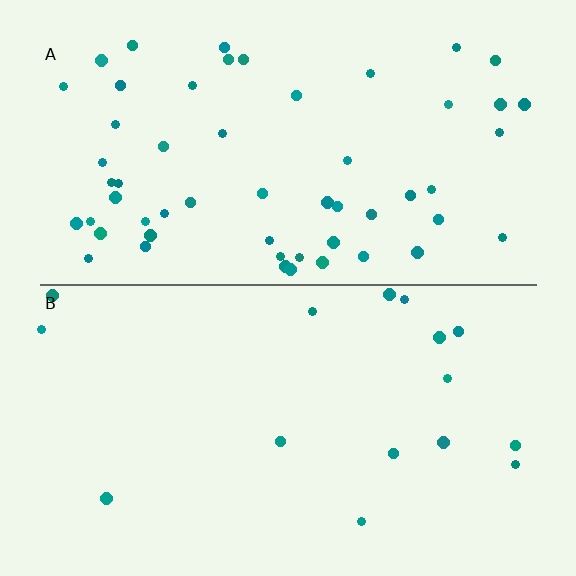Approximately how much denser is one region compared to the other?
Approximately 3.4× — region A over region B.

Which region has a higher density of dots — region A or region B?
A (the top).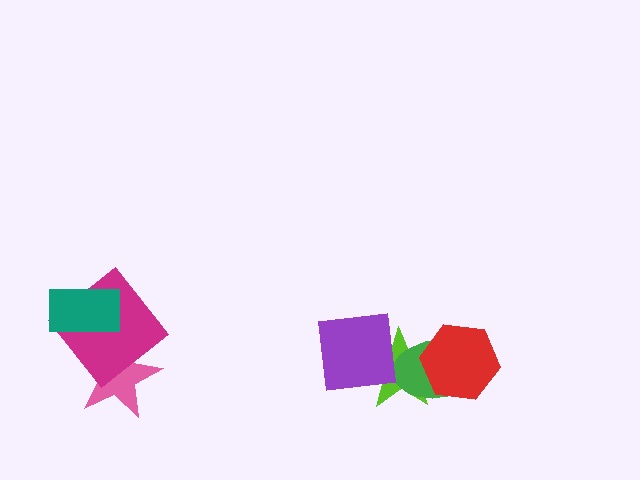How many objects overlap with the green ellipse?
3 objects overlap with the green ellipse.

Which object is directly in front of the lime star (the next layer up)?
The green ellipse is directly in front of the lime star.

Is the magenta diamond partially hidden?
Yes, it is partially covered by another shape.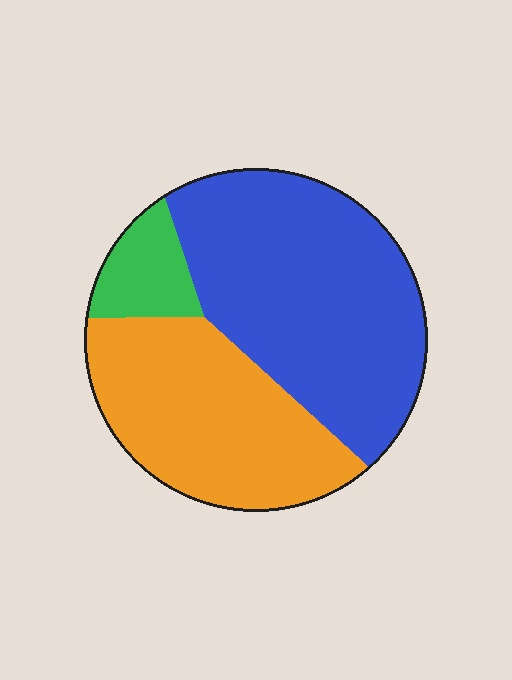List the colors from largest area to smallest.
From largest to smallest: blue, orange, green.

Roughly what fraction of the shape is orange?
Orange covers about 40% of the shape.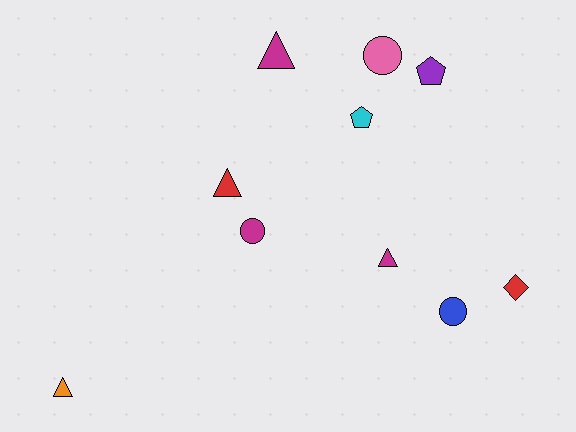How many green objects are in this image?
There are no green objects.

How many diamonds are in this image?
There is 1 diamond.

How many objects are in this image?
There are 10 objects.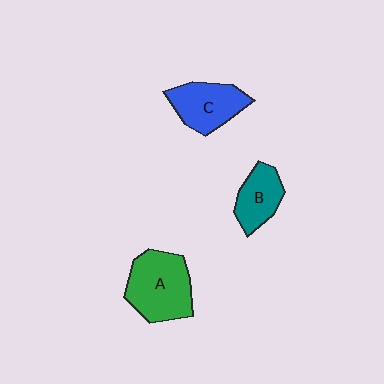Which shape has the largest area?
Shape A (green).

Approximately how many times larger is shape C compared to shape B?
Approximately 1.3 times.